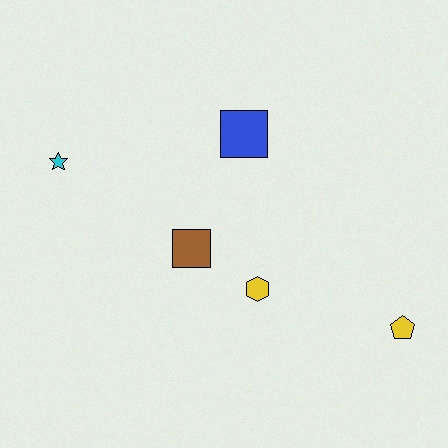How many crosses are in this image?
There are no crosses.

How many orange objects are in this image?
There are no orange objects.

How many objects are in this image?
There are 5 objects.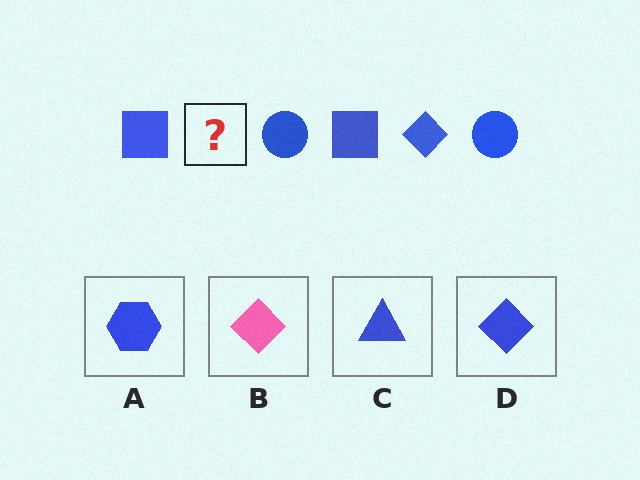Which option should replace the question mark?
Option D.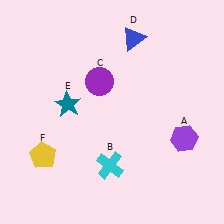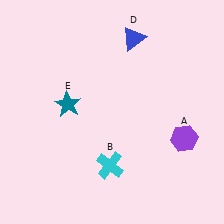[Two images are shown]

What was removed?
The purple circle (C), the yellow pentagon (F) were removed in Image 2.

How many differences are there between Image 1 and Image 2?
There are 2 differences between the two images.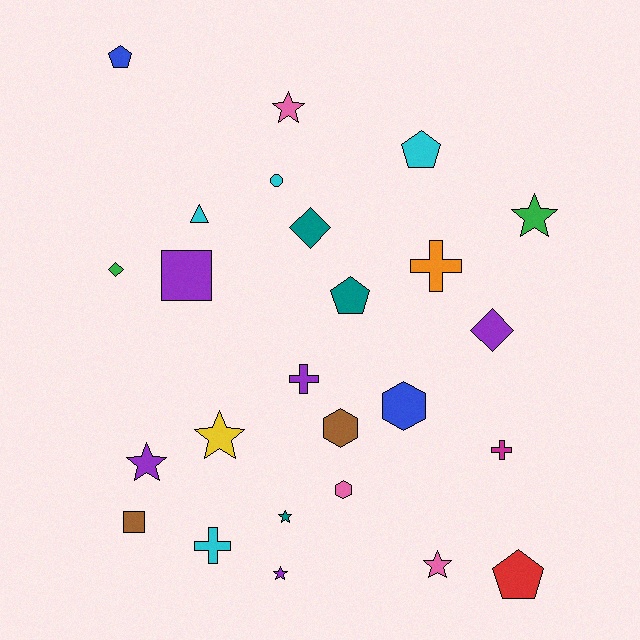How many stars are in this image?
There are 7 stars.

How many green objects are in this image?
There are 2 green objects.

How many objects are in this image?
There are 25 objects.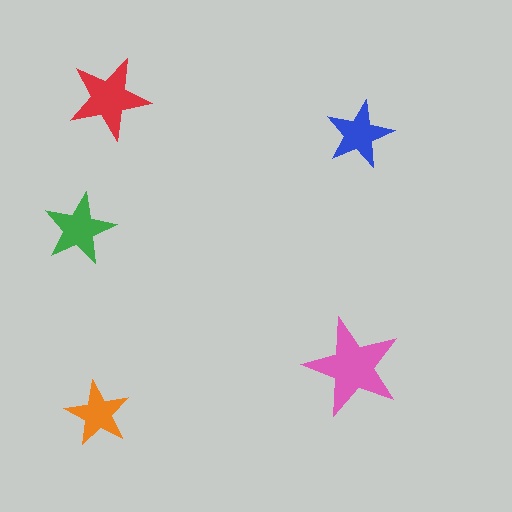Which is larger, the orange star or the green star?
The green one.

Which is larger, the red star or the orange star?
The red one.